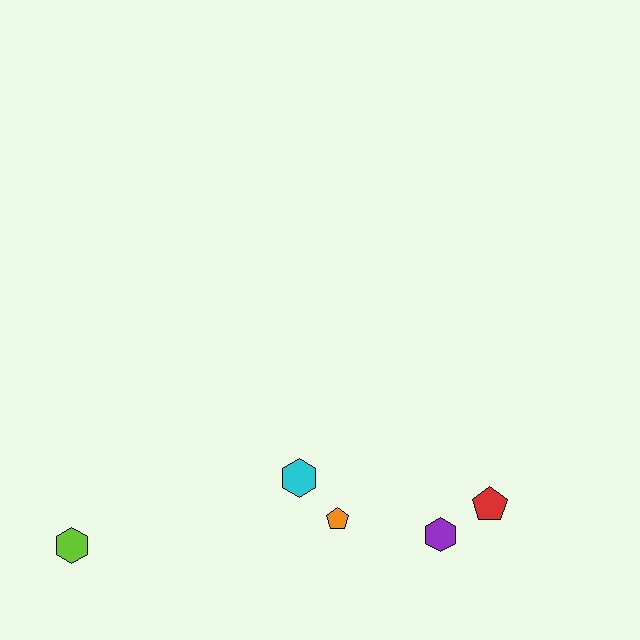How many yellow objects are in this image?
There are no yellow objects.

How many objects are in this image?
There are 5 objects.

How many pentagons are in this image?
There are 2 pentagons.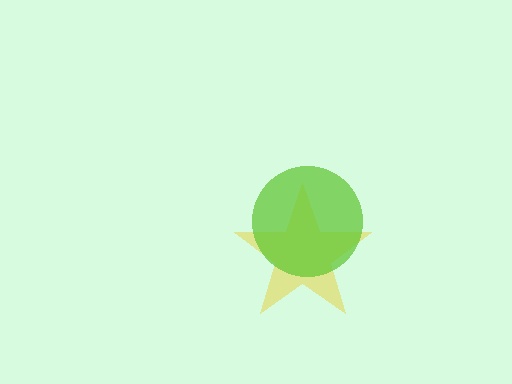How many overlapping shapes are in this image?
There are 2 overlapping shapes in the image.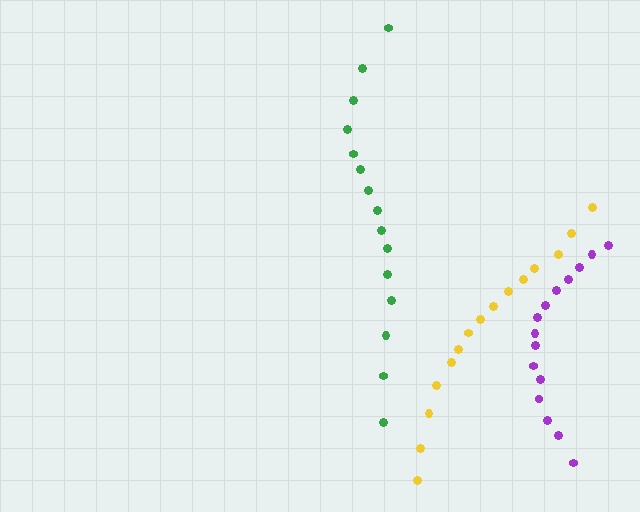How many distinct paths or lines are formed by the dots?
There are 3 distinct paths.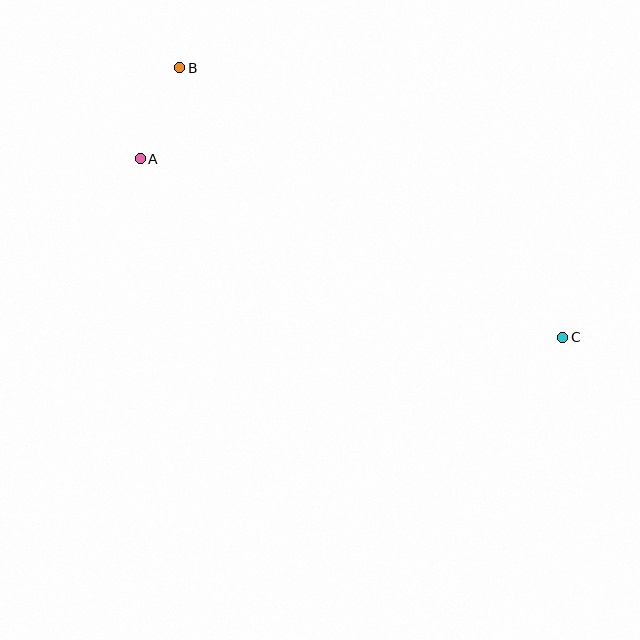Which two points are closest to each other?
Points A and B are closest to each other.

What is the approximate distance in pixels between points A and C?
The distance between A and C is approximately 459 pixels.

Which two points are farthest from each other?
Points B and C are farthest from each other.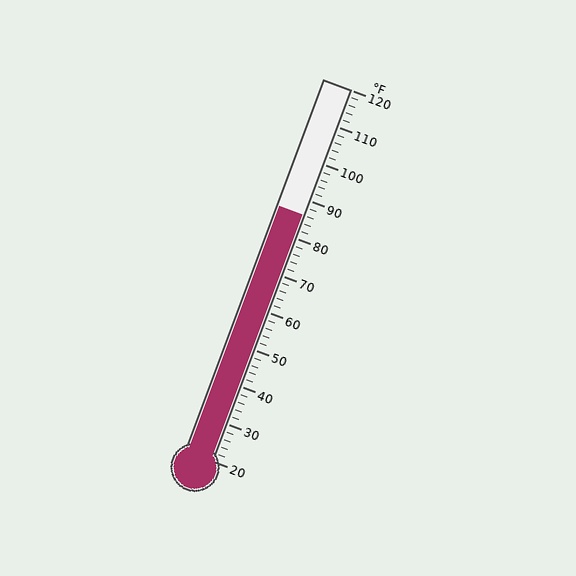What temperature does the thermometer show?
The thermometer shows approximately 86°F.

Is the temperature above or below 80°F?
The temperature is above 80°F.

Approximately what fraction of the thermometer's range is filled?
The thermometer is filled to approximately 65% of its range.